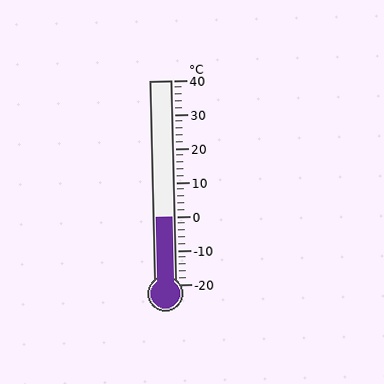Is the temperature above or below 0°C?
The temperature is at 0°C.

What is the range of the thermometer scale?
The thermometer scale ranges from -20°C to 40°C.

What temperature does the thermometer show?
The thermometer shows approximately 0°C.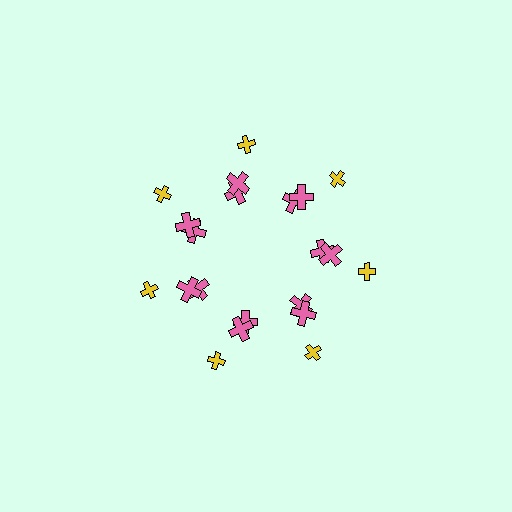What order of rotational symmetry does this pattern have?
This pattern has 7-fold rotational symmetry.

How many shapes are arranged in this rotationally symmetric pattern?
There are 21 shapes, arranged in 7 groups of 3.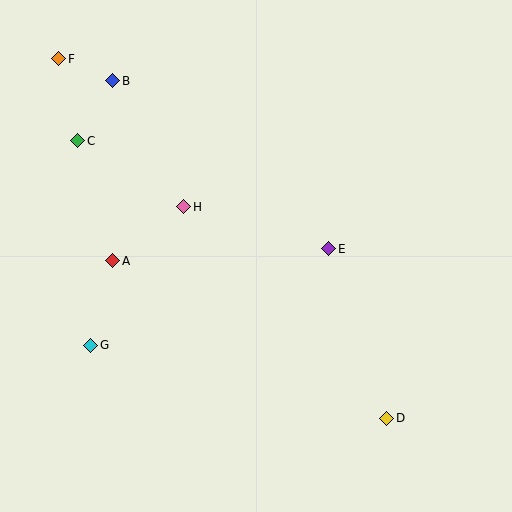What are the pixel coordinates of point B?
Point B is at (113, 81).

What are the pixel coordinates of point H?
Point H is at (184, 207).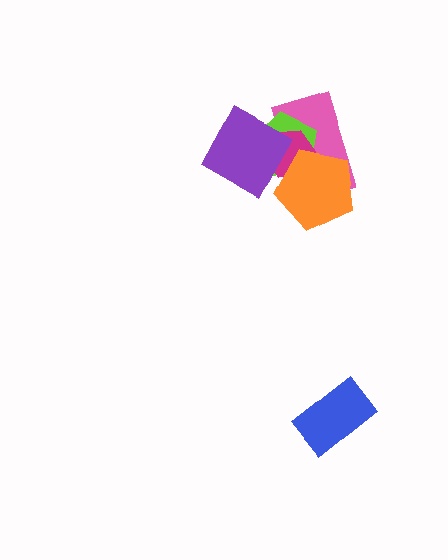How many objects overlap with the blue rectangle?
0 objects overlap with the blue rectangle.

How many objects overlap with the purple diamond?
4 objects overlap with the purple diamond.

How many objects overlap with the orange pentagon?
4 objects overlap with the orange pentagon.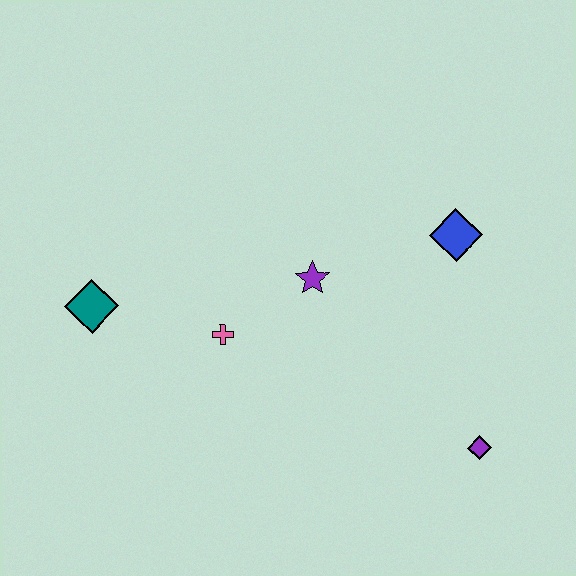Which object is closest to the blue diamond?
The purple star is closest to the blue diamond.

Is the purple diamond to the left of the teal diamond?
No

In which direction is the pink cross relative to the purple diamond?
The pink cross is to the left of the purple diamond.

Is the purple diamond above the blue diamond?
No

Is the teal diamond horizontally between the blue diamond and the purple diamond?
No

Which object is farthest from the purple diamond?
The teal diamond is farthest from the purple diamond.